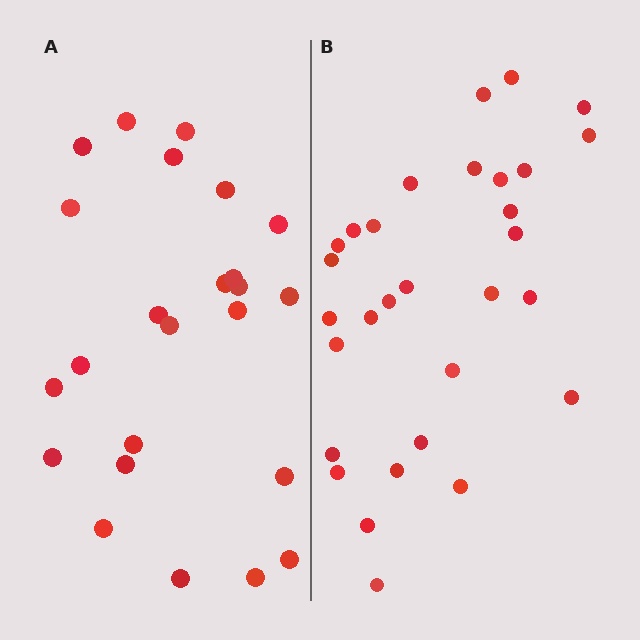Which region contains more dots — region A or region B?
Region B (the right region) has more dots.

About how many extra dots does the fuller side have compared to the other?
Region B has about 6 more dots than region A.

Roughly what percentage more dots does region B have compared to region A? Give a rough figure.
About 25% more.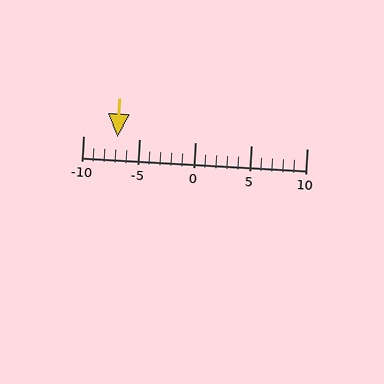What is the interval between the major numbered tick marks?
The major tick marks are spaced 5 units apart.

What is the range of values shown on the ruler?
The ruler shows values from -10 to 10.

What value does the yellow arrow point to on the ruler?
The yellow arrow points to approximately -7.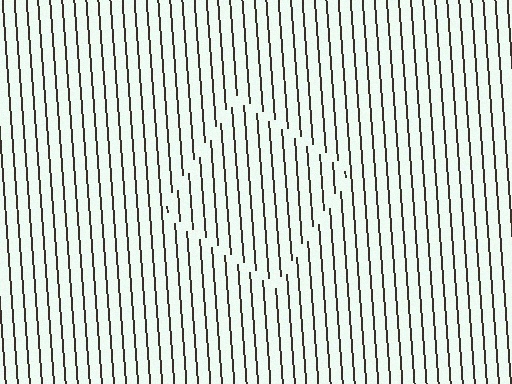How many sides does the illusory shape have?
4 sides — the line-ends trace a square.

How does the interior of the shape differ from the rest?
The interior of the shape contains the same grating, shifted by half a period — the contour is defined by the phase discontinuity where line-ends from the inner and outer gratings abut.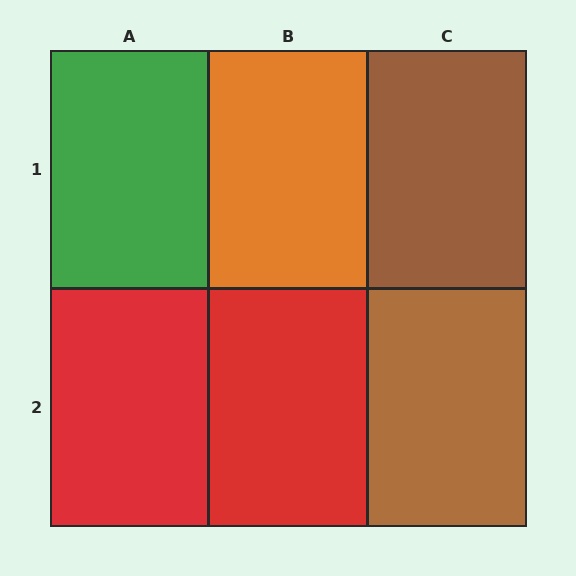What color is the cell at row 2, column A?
Red.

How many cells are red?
2 cells are red.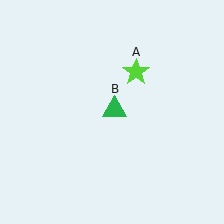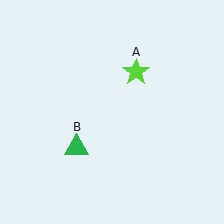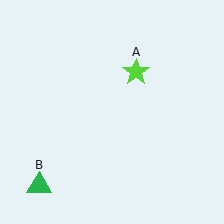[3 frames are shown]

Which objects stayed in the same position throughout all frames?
Lime star (object A) remained stationary.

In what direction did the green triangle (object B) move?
The green triangle (object B) moved down and to the left.